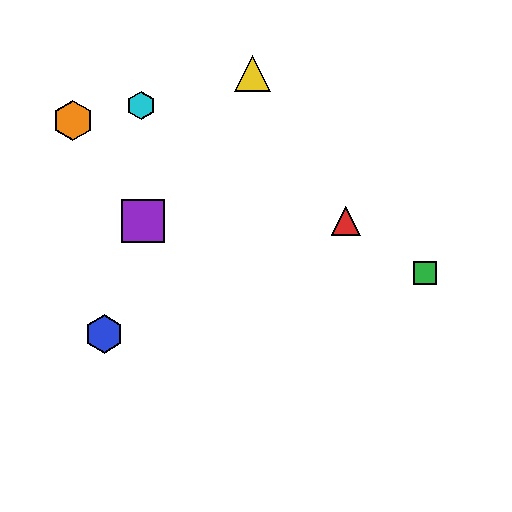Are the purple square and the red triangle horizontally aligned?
Yes, both are at y≈221.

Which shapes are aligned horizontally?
The red triangle, the purple square are aligned horizontally.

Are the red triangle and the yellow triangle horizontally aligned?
No, the red triangle is at y≈221 and the yellow triangle is at y≈73.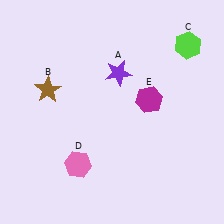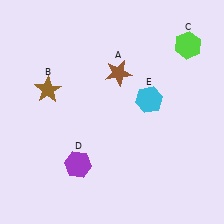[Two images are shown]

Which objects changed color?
A changed from purple to brown. D changed from pink to purple. E changed from magenta to cyan.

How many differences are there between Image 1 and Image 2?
There are 3 differences between the two images.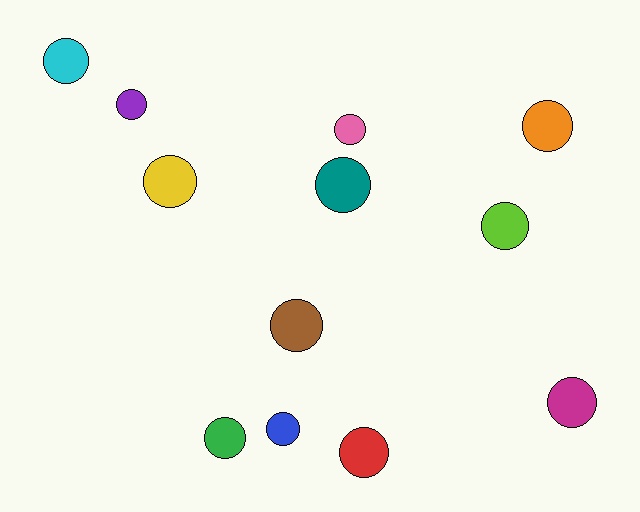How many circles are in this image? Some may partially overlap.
There are 12 circles.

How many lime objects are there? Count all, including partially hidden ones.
There is 1 lime object.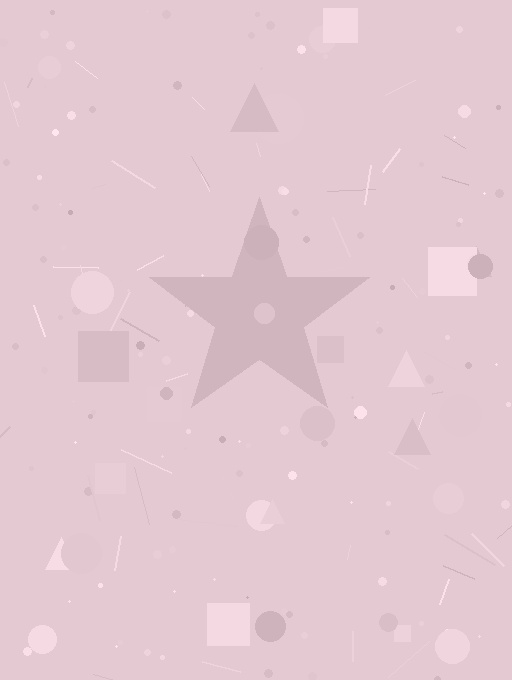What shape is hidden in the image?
A star is hidden in the image.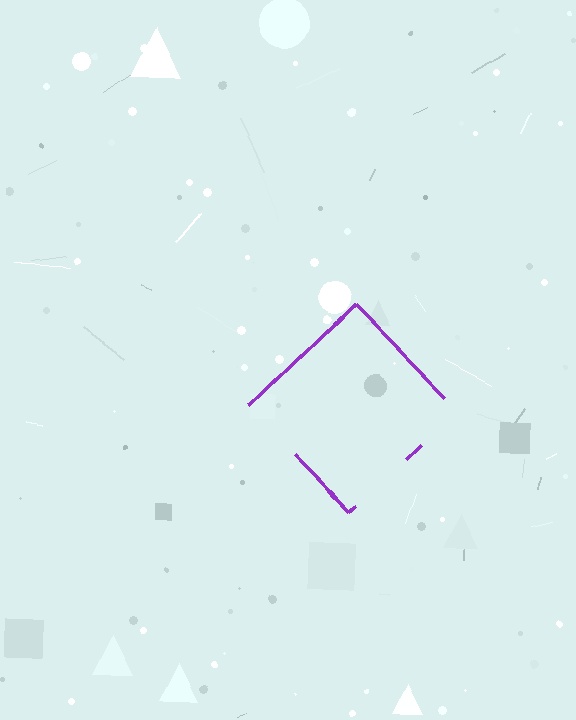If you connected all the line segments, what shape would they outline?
They would outline a diamond.